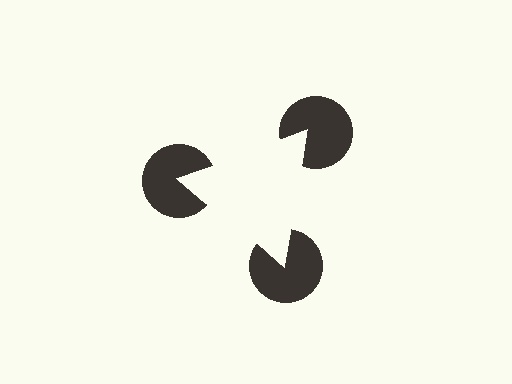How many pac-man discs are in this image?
There are 3 — one at each vertex of the illusory triangle.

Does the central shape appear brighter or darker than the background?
It typically appears slightly brighter than the background, even though no actual brightness change is drawn.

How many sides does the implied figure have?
3 sides.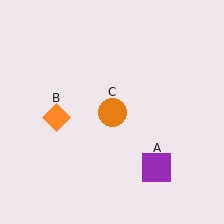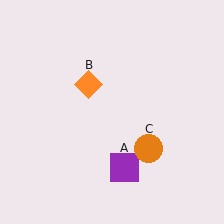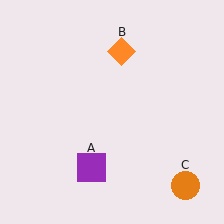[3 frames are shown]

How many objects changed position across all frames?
3 objects changed position: purple square (object A), orange diamond (object B), orange circle (object C).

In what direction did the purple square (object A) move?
The purple square (object A) moved left.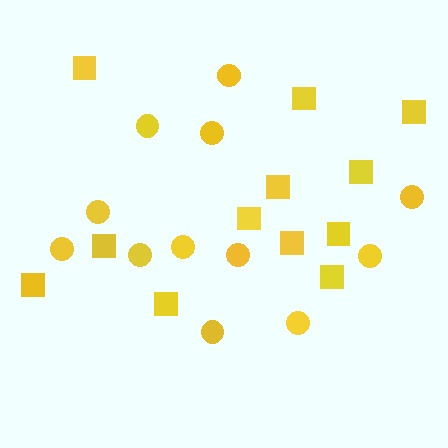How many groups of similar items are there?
There are 2 groups: one group of circles (12) and one group of squares (12).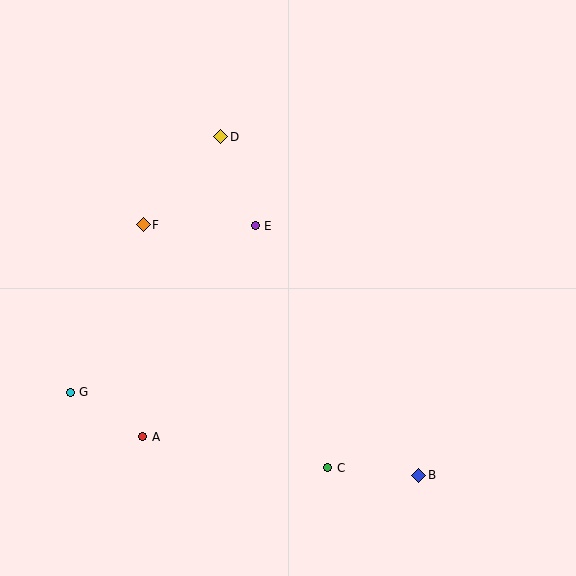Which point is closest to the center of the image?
Point E at (255, 226) is closest to the center.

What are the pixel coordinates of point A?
Point A is at (143, 437).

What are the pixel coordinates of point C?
Point C is at (327, 468).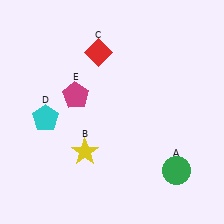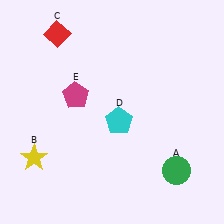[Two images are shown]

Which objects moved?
The objects that moved are: the yellow star (B), the red diamond (C), the cyan pentagon (D).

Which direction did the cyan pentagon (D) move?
The cyan pentagon (D) moved right.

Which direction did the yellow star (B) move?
The yellow star (B) moved left.